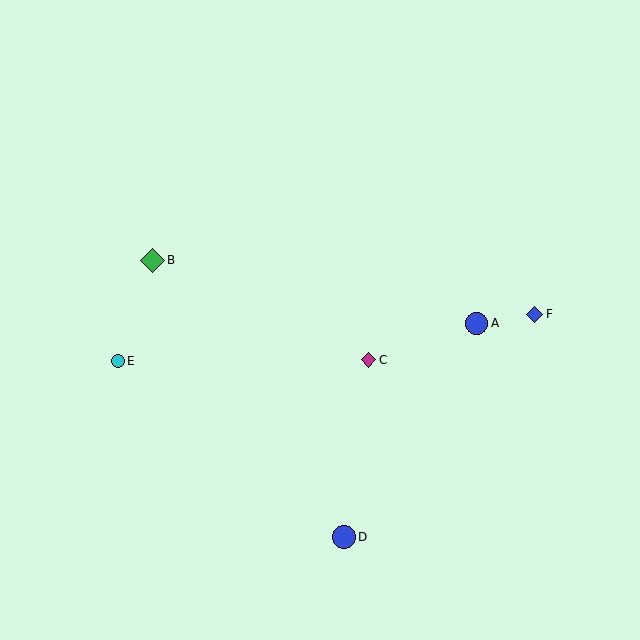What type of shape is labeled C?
Shape C is a magenta diamond.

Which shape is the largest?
The green diamond (labeled B) is the largest.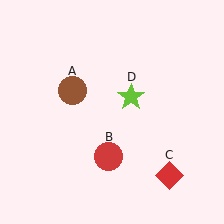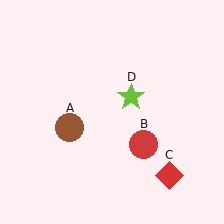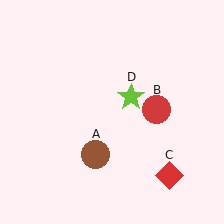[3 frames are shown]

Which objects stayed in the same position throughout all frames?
Red diamond (object C) and lime star (object D) remained stationary.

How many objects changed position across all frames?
2 objects changed position: brown circle (object A), red circle (object B).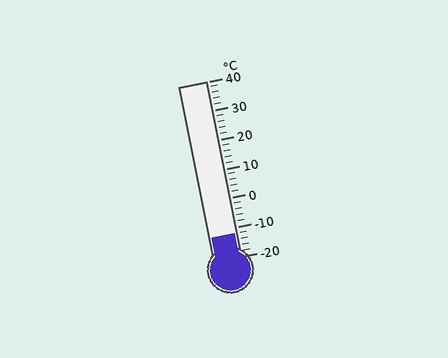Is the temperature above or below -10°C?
The temperature is below -10°C.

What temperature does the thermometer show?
The thermometer shows approximately -12°C.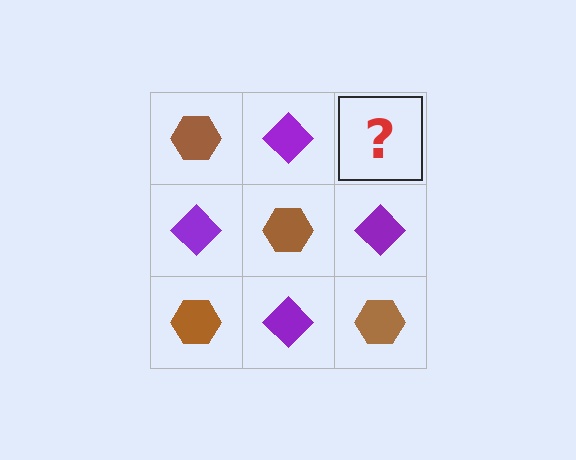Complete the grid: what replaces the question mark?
The question mark should be replaced with a brown hexagon.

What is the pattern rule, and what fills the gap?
The rule is that it alternates brown hexagon and purple diamond in a checkerboard pattern. The gap should be filled with a brown hexagon.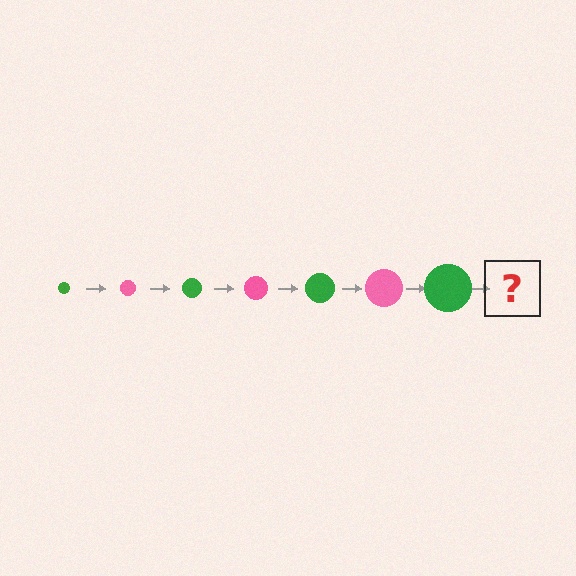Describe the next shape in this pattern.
It should be a pink circle, larger than the previous one.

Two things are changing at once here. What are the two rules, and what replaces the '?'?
The two rules are that the circle grows larger each step and the color cycles through green and pink. The '?' should be a pink circle, larger than the previous one.